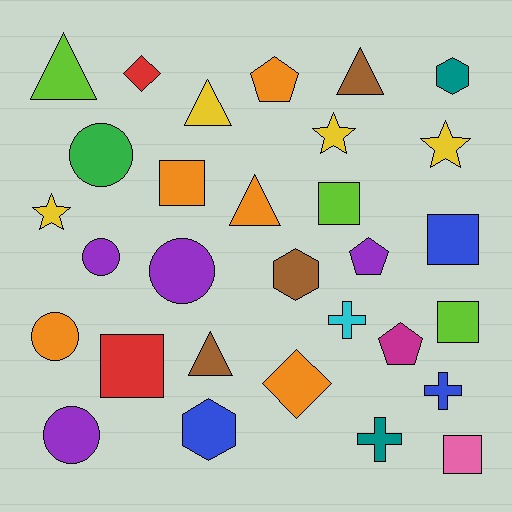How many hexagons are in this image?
There are 3 hexagons.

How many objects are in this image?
There are 30 objects.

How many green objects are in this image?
There is 1 green object.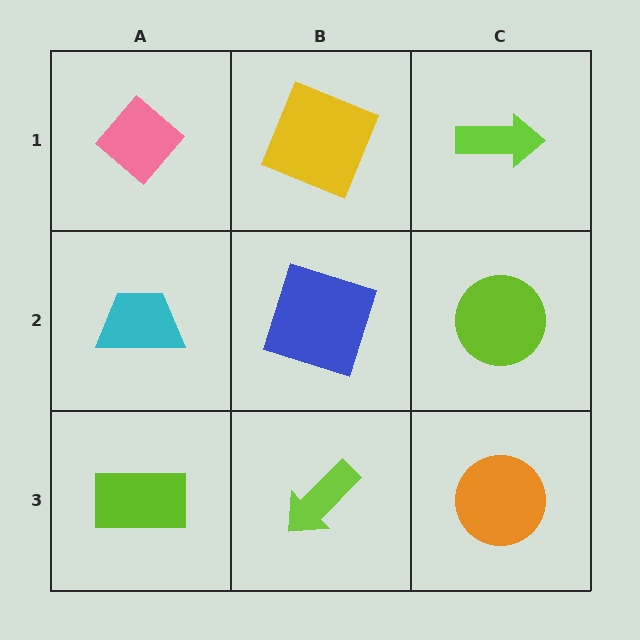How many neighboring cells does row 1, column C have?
2.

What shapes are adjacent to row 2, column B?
A yellow square (row 1, column B), a lime arrow (row 3, column B), a cyan trapezoid (row 2, column A), a lime circle (row 2, column C).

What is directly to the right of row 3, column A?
A lime arrow.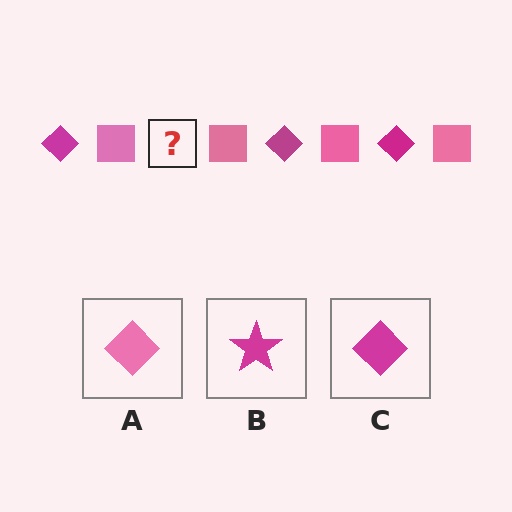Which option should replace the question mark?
Option C.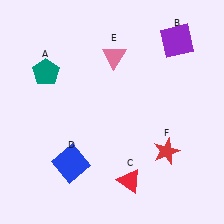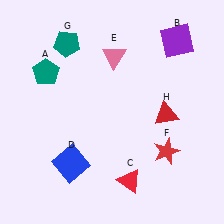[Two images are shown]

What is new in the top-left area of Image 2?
A teal pentagon (G) was added in the top-left area of Image 2.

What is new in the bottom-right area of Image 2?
A red triangle (H) was added in the bottom-right area of Image 2.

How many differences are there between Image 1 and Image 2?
There are 2 differences between the two images.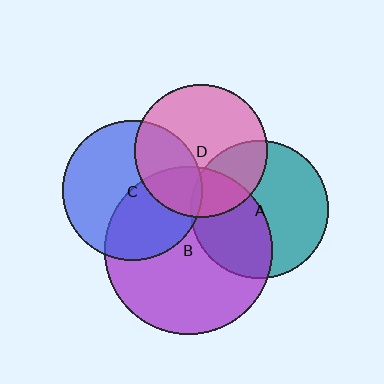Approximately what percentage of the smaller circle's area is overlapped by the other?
Approximately 5%.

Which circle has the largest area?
Circle B (purple).